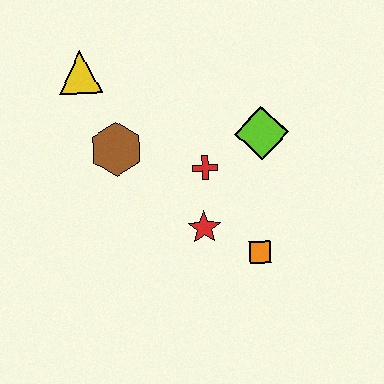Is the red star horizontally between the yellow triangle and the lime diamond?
Yes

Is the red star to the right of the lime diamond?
No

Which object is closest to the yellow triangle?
The brown hexagon is closest to the yellow triangle.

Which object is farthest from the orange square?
The yellow triangle is farthest from the orange square.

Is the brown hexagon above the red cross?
Yes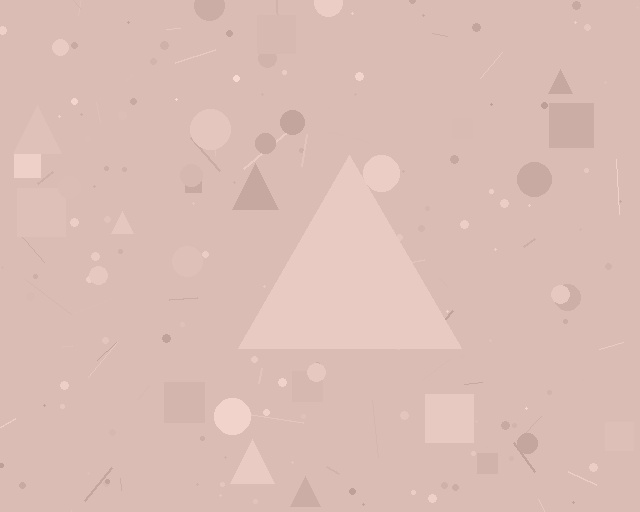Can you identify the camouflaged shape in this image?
The camouflaged shape is a triangle.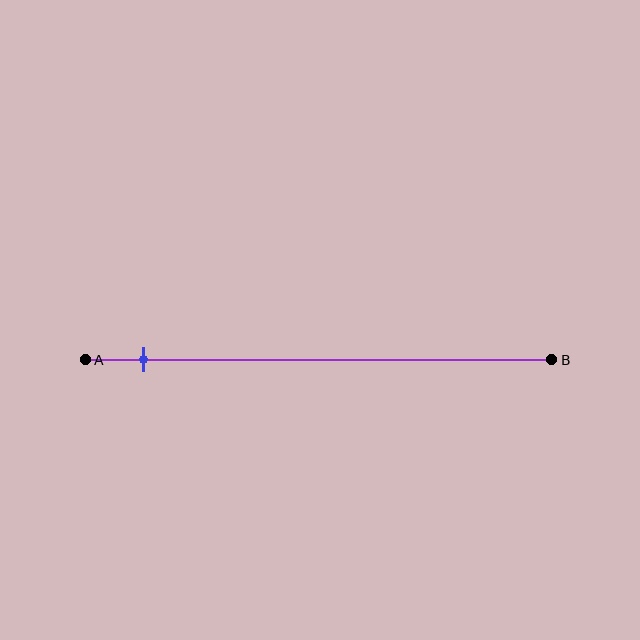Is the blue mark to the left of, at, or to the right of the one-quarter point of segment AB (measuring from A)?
The blue mark is to the left of the one-quarter point of segment AB.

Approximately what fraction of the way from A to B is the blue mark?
The blue mark is approximately 15% of the way from A to B.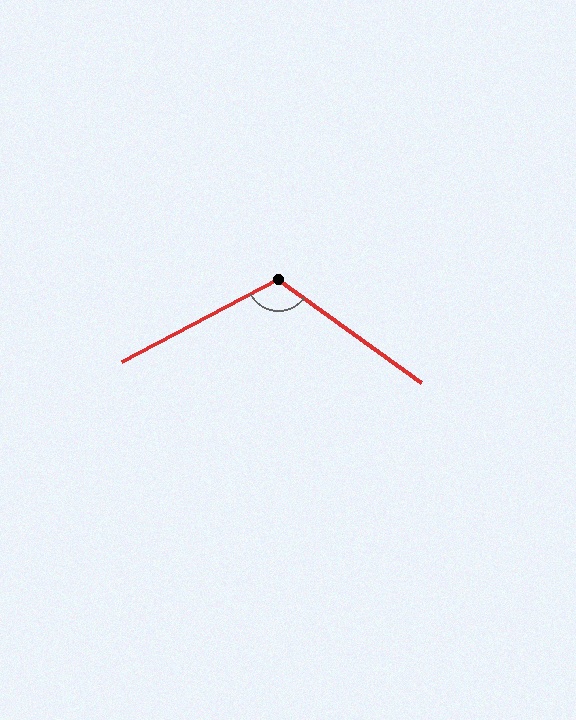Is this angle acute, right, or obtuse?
It is obtuse.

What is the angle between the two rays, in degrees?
Approximately 116 degrees.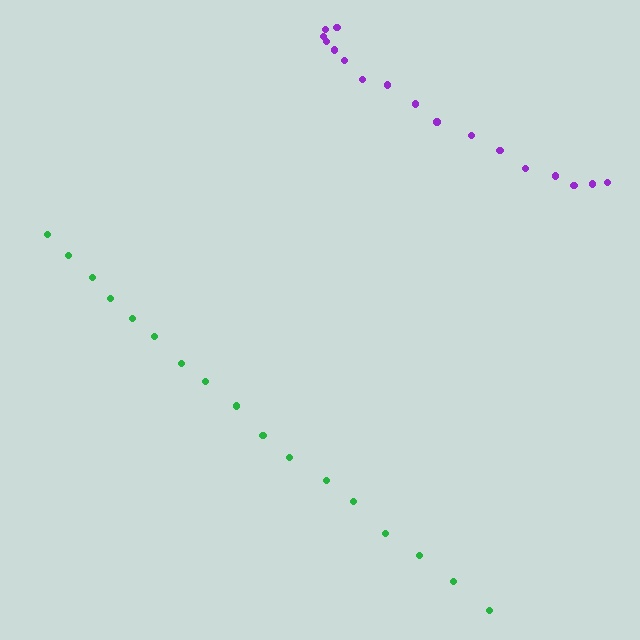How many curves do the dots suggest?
There are 2 distinct paths.